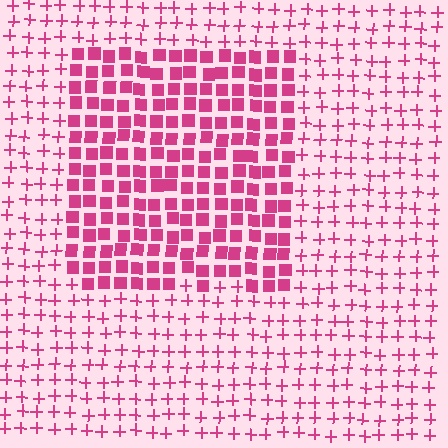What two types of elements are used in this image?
The image uses squares inside the rectangle region and plus signs outside it.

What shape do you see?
I see a rectangle.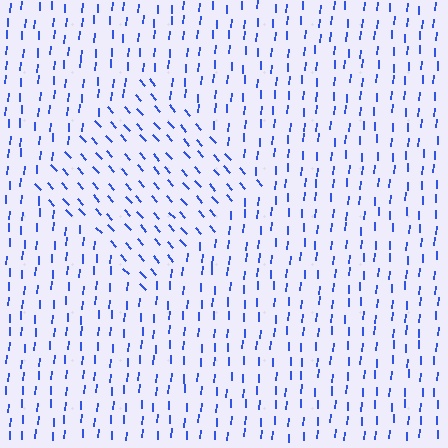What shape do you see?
I see a diamond.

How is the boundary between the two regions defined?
The boundary is defined purely by a change in line orientation (approximately 45 degrees difference). All lines are the same color and thickness.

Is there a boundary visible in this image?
Yes, there is a texture boundary formed by a change in line orientation.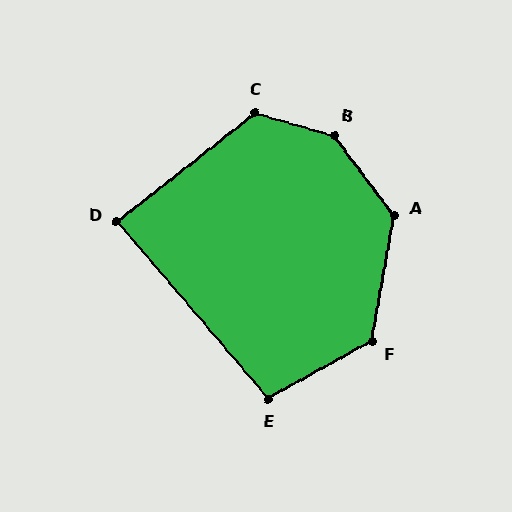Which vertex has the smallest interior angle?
D, at approximately 88 degrees.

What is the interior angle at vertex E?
Approximately 101 degrees (obtuse).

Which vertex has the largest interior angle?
B, at approximately 143 degrees.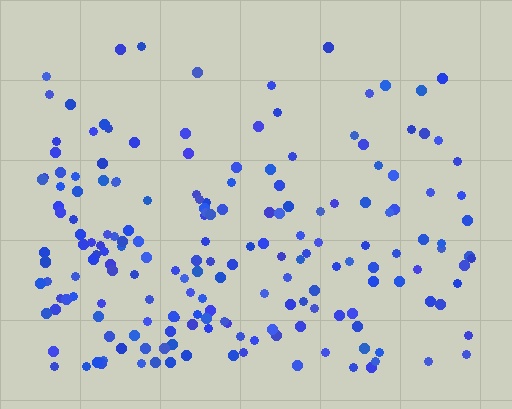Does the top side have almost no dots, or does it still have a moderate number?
Still a moderate number, just noticeably fewer than the bottom.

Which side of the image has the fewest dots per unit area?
The top.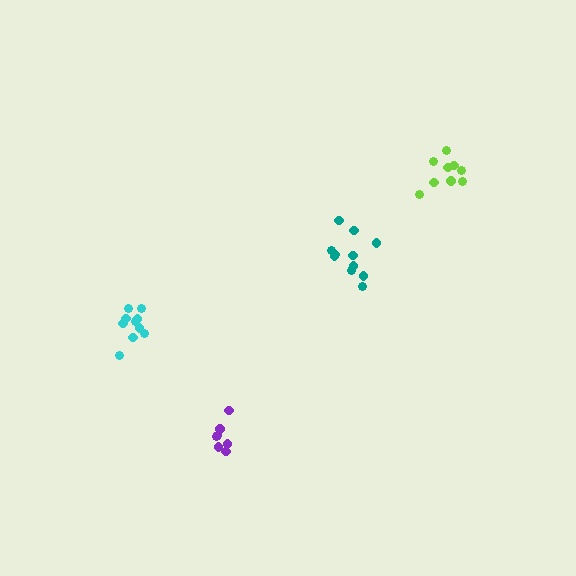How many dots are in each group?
Group 1: 10 dots, Group 2: 9 dots, Group 3: 12 dots, Group 4: 7 dots (38 total).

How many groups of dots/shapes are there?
There are 4 groups.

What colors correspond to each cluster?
The clusters are colored: cyan, lime, teal, purple.